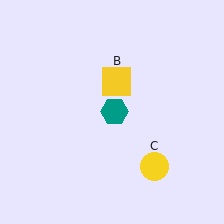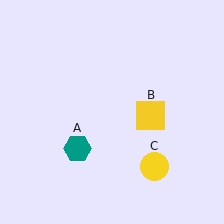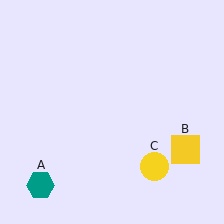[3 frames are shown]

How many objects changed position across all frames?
2 objects changed position: teal hexagon (object A), yellow square (object B).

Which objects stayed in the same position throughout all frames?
Yellow circle (object C) remained stationary.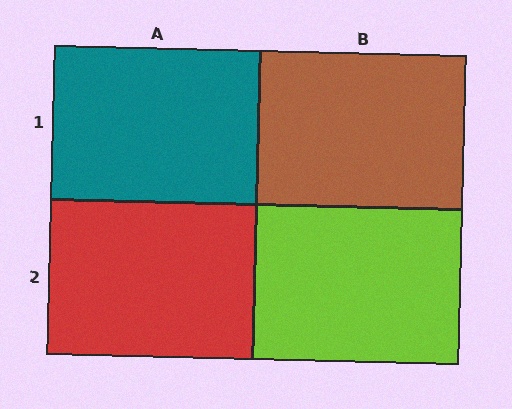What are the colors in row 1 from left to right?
Teal, brown.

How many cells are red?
1 cell is red.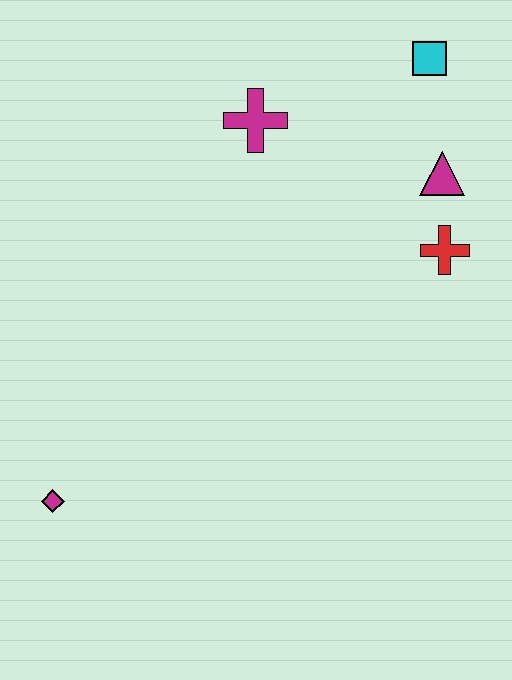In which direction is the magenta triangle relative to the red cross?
The magenta triangle is above the red cross.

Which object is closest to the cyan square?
The magenta triangle is closest to the cyan square.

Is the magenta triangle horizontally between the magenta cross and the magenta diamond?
No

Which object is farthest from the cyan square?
The magenta diamond is farthest from the cyan square.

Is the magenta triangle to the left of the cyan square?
No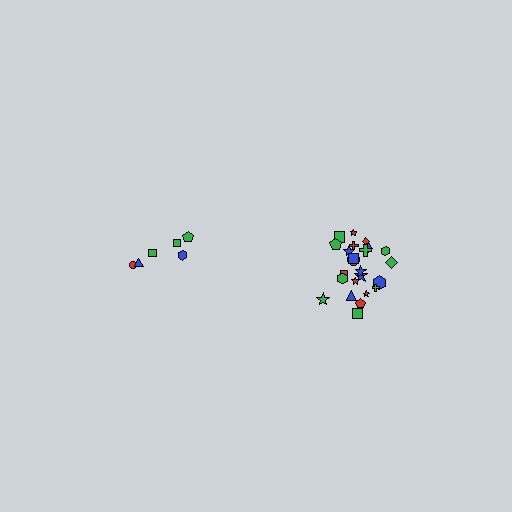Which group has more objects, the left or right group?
The right group.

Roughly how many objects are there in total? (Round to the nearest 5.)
Roughly 30 objects in total.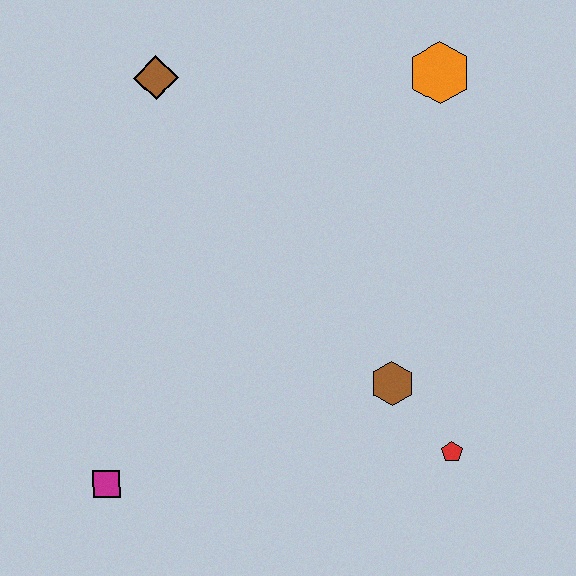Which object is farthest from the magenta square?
The orange hexagon is farthest from the magenta square.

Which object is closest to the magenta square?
The brown hexagon is closest to the magenta square.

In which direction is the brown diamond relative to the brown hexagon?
The brown diamond is above the brown hexagon.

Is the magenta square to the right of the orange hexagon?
No